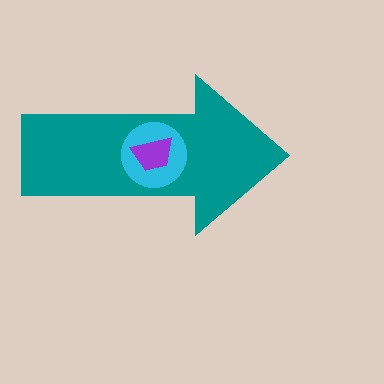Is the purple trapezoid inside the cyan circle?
Yes.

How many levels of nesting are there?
3.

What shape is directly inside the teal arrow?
The cyan circle.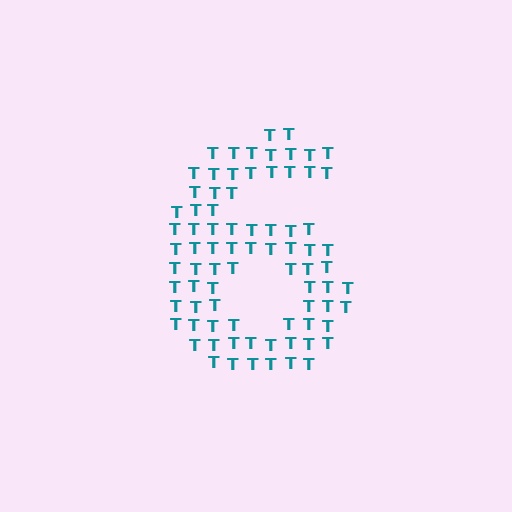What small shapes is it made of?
It is made of small letter T's.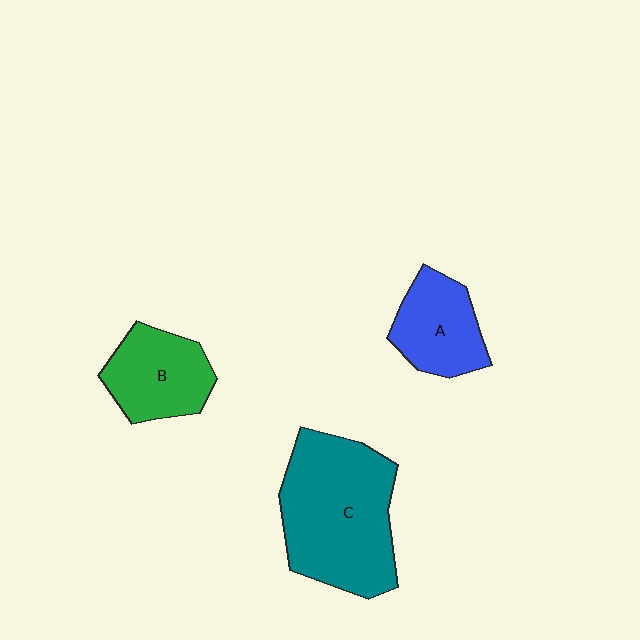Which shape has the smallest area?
Shape A (blue).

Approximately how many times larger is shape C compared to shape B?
Approximately 1.9 times.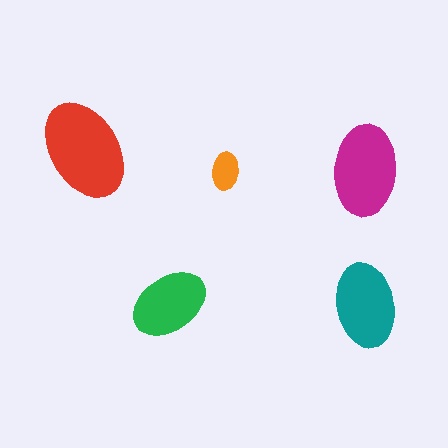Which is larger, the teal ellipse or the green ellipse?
The teal one.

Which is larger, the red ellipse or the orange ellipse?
The red one.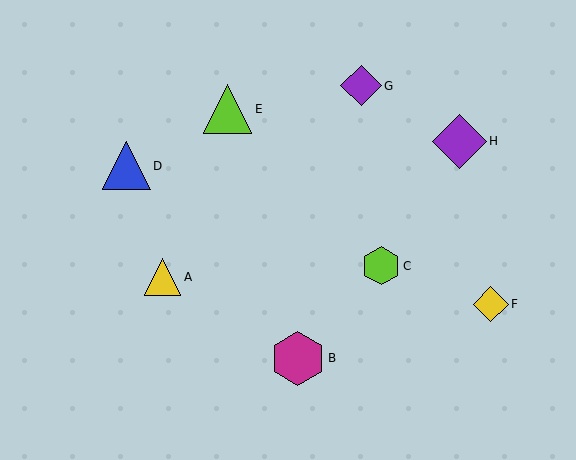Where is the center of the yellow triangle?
The center of the yellow triangle is at (163, 277).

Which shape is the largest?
The purple diamond (labeled H) is the largest.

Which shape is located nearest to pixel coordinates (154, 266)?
The yellow triangle (labeled A) at (163, 277) is nearest to that location.